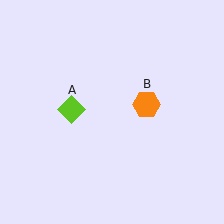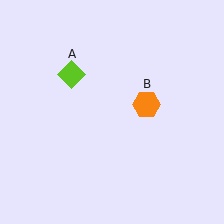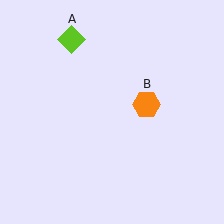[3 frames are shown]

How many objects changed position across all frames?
1 object changed position: lime diamond (object A).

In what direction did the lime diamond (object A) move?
The lime diamond (object A) moved up.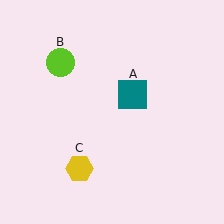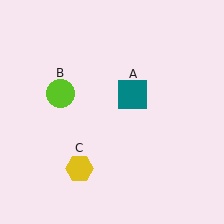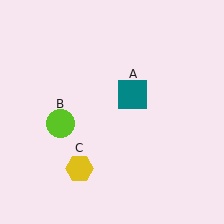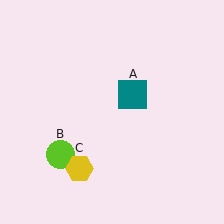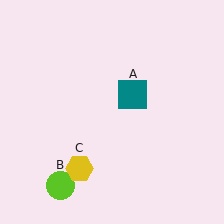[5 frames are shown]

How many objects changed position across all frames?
1 object changed position: lime circle (object B).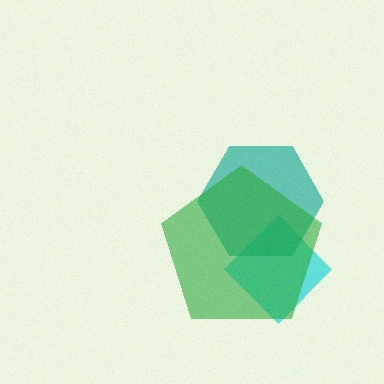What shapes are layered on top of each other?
The layered shapes are: a cyan diamond, a teal hexagon, a green pentagon.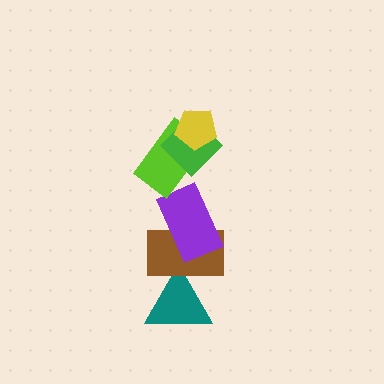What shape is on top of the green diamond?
The yellow pentagon is on top of the green diamond.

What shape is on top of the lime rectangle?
The green diamond is on top of the lime rectangle.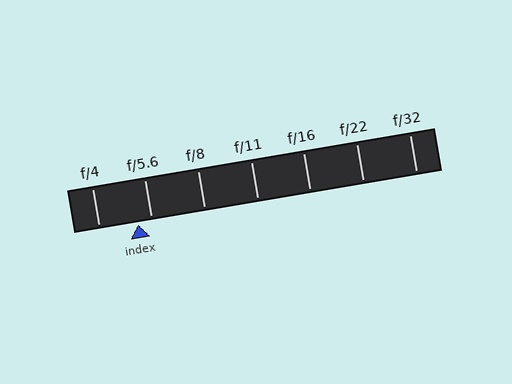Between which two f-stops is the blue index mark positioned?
The index mark is between f/4 and f/5.6.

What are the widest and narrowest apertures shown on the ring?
The widest aperture shown is f/4 and the narrowest is f/32.